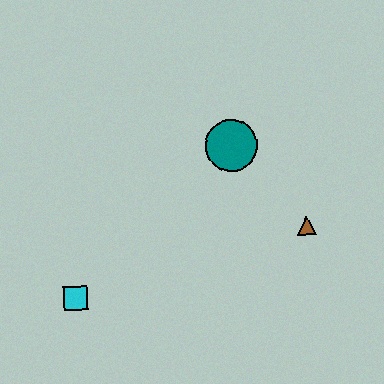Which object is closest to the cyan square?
The teal circle is closest to the cyan square.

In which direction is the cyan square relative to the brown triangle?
The cyan square is to the left of the brown triangle.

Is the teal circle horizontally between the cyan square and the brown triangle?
Yes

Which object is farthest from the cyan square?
The brown triangle is farthest from the cyan square.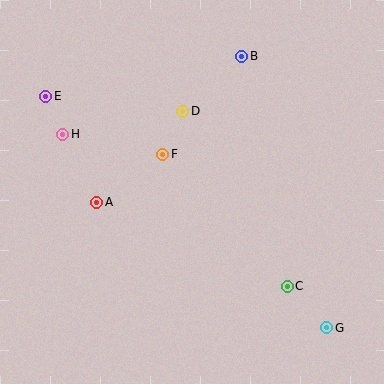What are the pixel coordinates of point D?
Point D is at (183, 111).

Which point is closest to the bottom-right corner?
Point G is closest to the bottom-right corner.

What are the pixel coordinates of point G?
Point G is at (327, 328).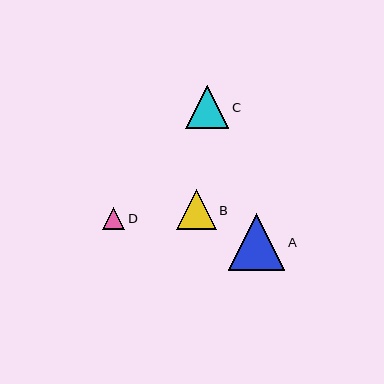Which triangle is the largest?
Triangle A is the largest with a size of approximately 57 pixels.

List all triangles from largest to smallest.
From largest to smallest: A, C, B, D.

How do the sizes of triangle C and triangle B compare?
Triangle C and triangle B are approximately the same size.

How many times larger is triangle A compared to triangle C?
Triangle A is approximately 1.3 times the size of triangle C.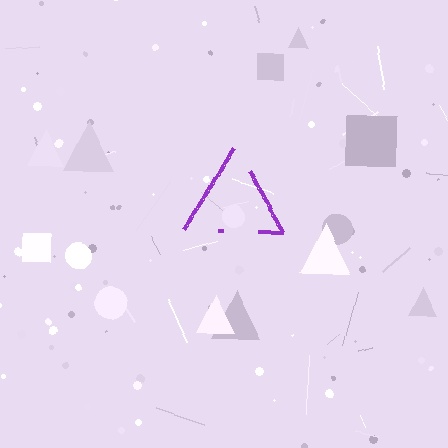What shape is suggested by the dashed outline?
The dashed outline suggests a triangle.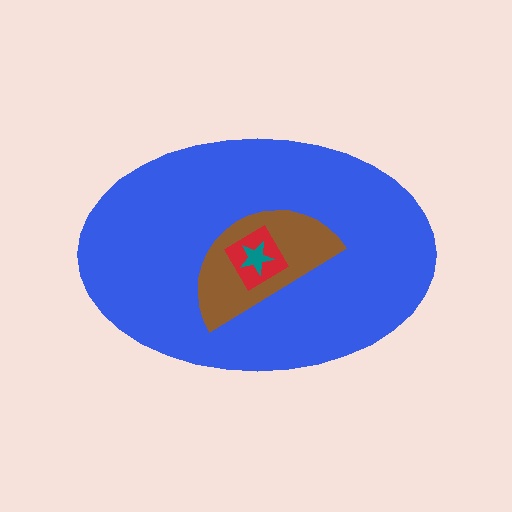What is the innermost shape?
The teal star.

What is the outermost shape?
The blue ellipse.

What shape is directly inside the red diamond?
The teal star.